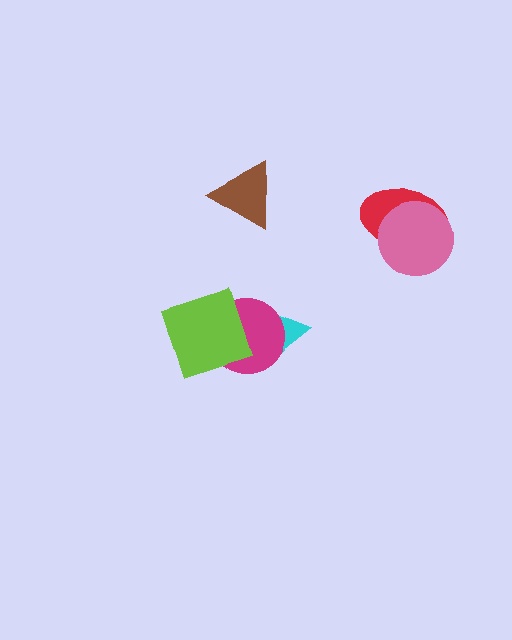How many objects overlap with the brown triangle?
0 objects overlap with the brown triangle.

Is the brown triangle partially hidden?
No, no other shape covers it.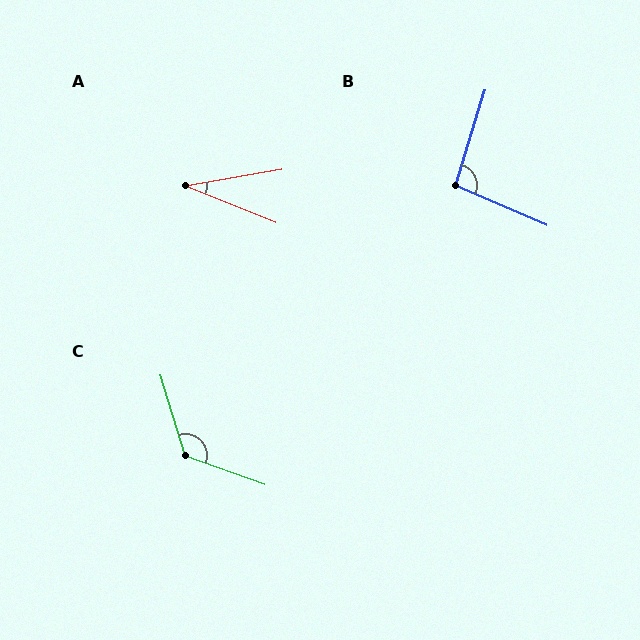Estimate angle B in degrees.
Approximately 97 degrees.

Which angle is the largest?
C, at approximately 127 degrees.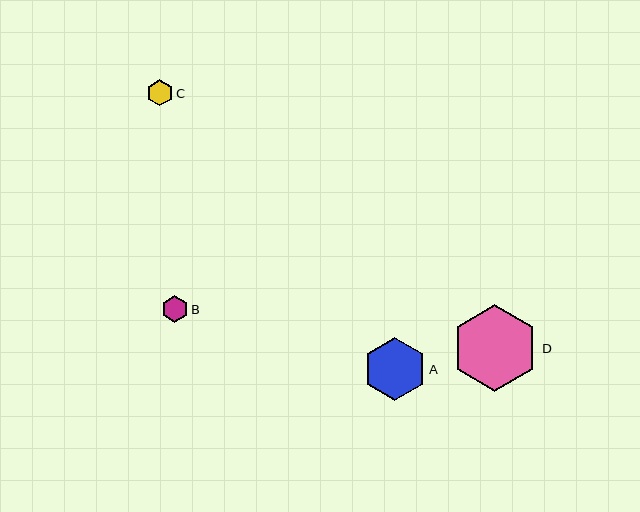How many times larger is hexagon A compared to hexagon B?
Hexagon A is approximately 2.4 times the size of hexagon B.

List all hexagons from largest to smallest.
From largest to smallest: D, A, B, C.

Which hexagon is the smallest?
Hexagon C is the smallest with a size of approximately 26 pixels.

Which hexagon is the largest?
Hexagon D is the largest with a size of approximately 87 pixels.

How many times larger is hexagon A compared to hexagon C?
Hexagon A is approximately 2.4 times the size of hexagon C.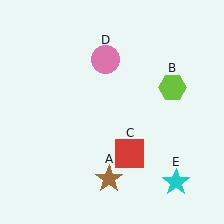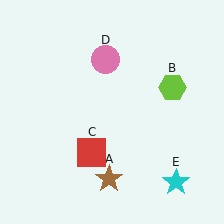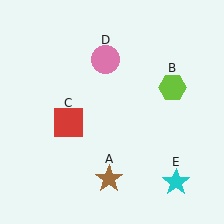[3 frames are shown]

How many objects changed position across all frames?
1 object changed position: red square (object C).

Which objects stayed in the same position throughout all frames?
Brown star (object A) and lime hexagon (object B) and pink circle (object D) and cyan star (object E) remained stationary.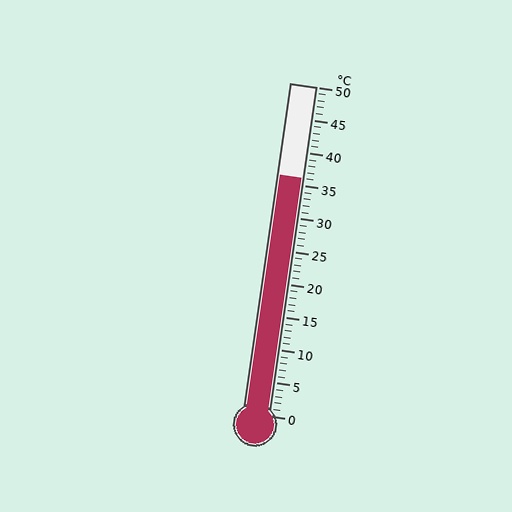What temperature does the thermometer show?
The thermometer shows approximately 36°C.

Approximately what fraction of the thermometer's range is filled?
The thermometer is filled to approximately 70% of its range.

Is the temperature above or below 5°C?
The temperature is above 5°C.